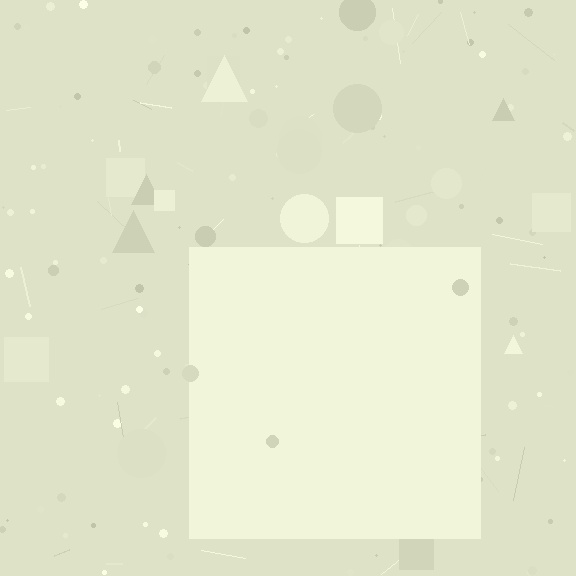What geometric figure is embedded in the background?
A square is embedded in the background.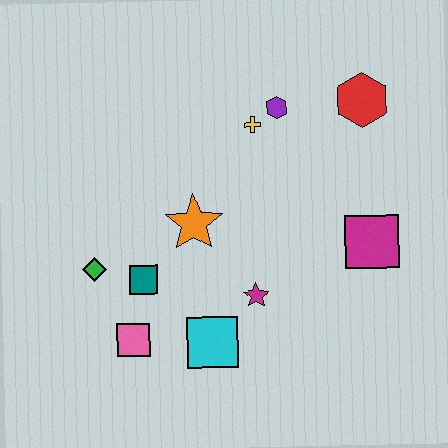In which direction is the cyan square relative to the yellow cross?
The cyan square is below the yellow cross.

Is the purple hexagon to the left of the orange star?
No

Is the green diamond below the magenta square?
Yes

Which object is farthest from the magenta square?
The green diamond is farthest from the magenta square.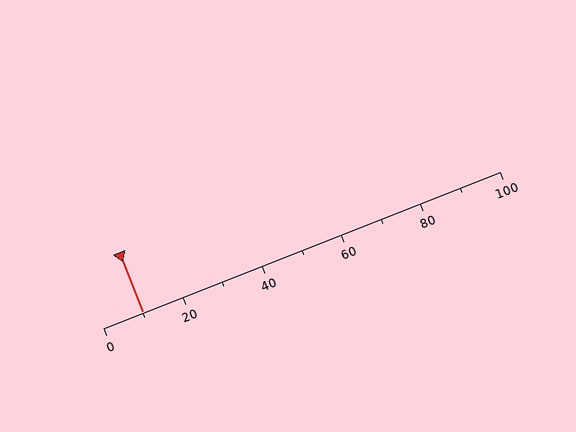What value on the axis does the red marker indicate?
The marker indicates approximately 10.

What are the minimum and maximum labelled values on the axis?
The axis runs from 0 to 100.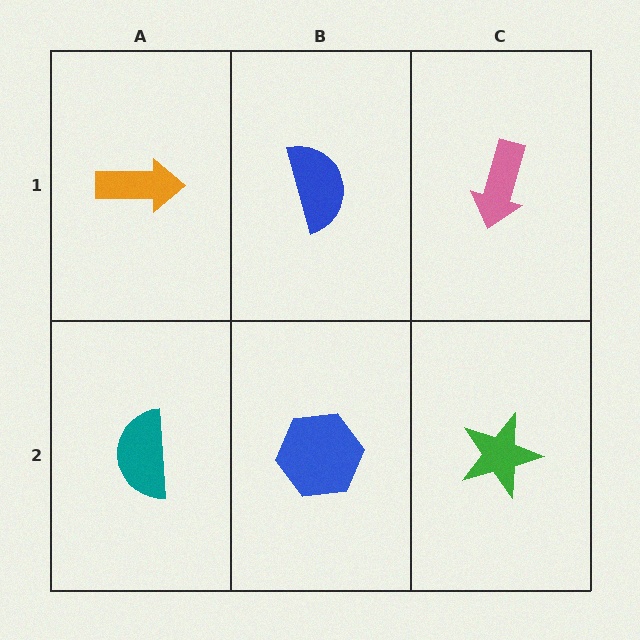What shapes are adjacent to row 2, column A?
An orange arrow (row 1, column A), a blue hexagon (row 2, column B).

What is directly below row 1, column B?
A blue hexagon.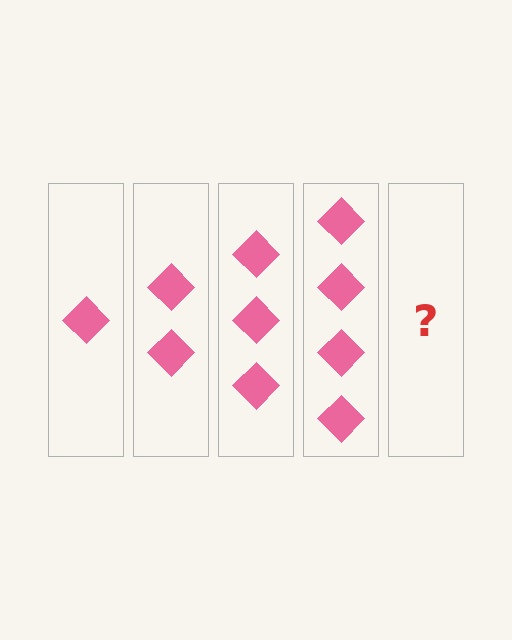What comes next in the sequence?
The next element should be 5 diamonds.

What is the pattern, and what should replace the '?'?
The pattern is that each step adds one more diamond. The '?' should be 5 diamonds.